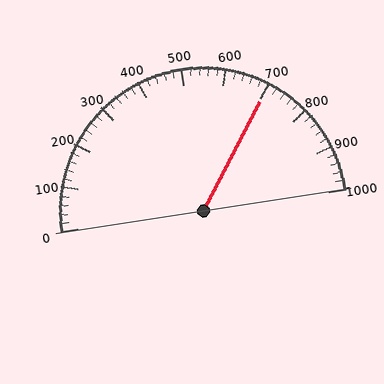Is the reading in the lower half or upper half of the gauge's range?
The reading is in the upper half of the range (0 to 1000).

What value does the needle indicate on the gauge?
The needle indicates approximately 700.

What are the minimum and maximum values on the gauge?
The gauge ranges from 0 to 1000.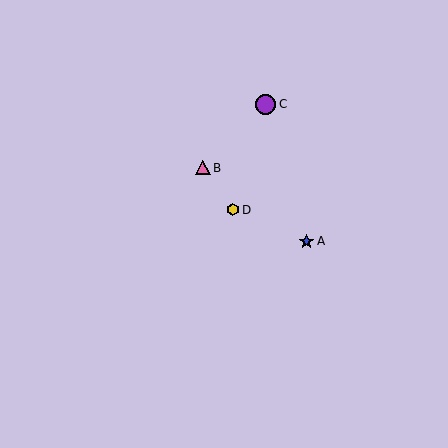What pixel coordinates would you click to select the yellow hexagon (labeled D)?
Click at (233, 210) to select the yellow hexagon D.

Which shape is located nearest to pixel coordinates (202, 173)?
The pink triangle (labeled B) at (203, 168) is nearest to that location.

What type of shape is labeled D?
Shape D is a yellow hexagon.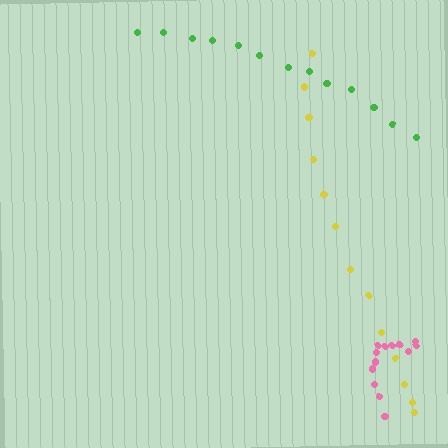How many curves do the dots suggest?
There are 3 distinct paths.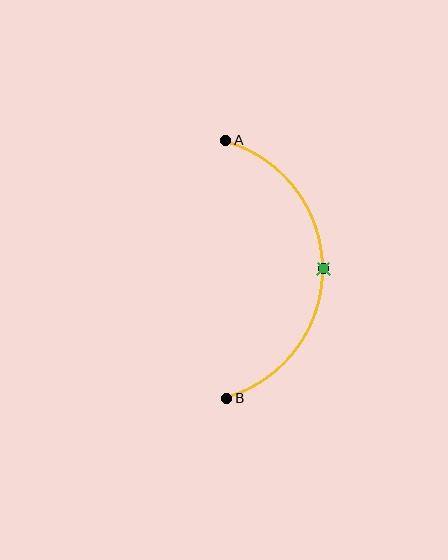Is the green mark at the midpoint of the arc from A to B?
Yes. The green mark lies on the arc at equal arc-length from both A and B — it is the arc midpoint.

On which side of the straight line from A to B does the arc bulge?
The arc bulges to the right of the straight line connecting A and B.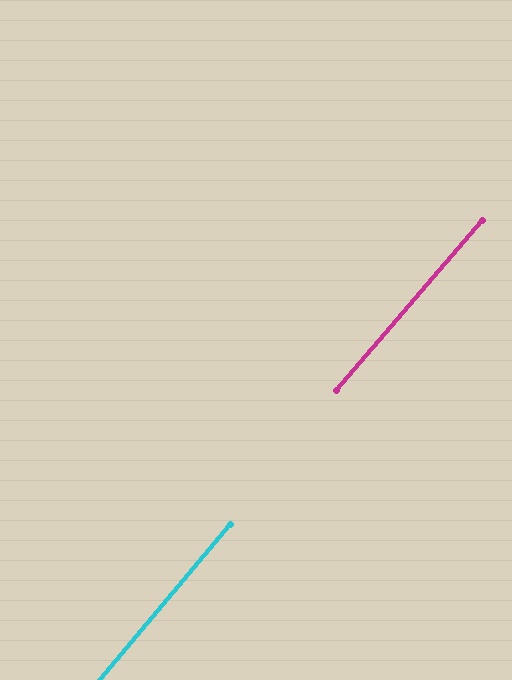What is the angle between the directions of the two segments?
Approximately 0 degrees.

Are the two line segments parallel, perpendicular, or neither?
Parallel — their directions differ by only 0.4°.